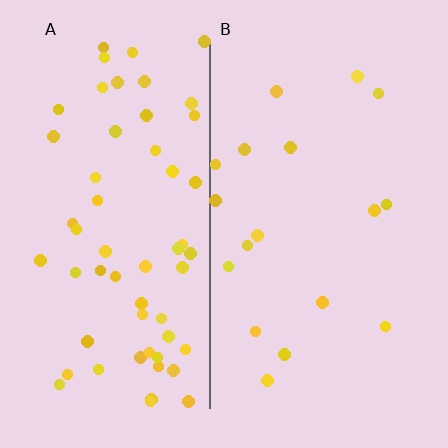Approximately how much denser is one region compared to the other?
Approximately 3.2× — region A over region B.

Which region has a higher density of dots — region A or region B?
A (the left).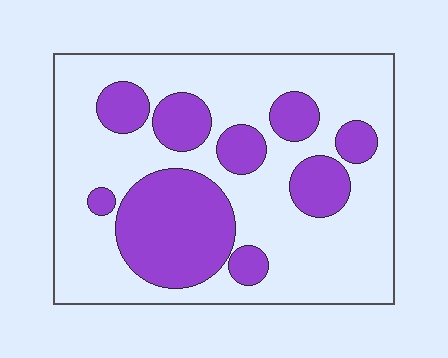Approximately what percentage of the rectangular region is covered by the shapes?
Approximately 30%.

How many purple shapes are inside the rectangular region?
9.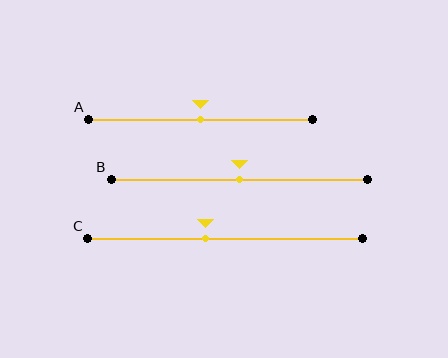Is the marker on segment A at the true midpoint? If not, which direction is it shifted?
Yes, the marker on segment A is at the true midpoint.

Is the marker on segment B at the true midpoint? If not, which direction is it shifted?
Yes, the marker on segment B is at the true midpoint.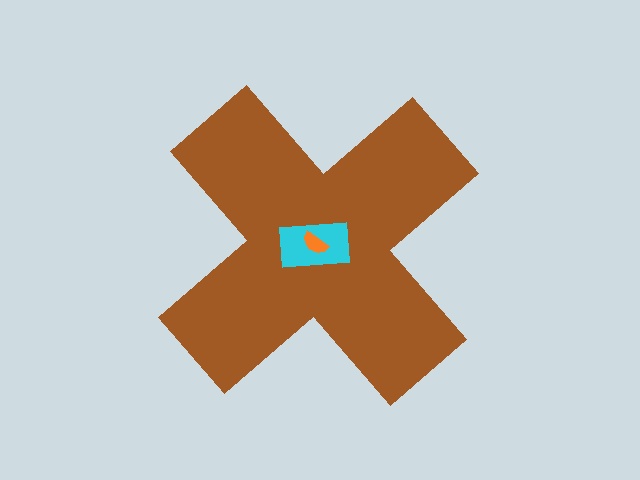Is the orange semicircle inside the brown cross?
Yes.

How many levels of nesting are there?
3.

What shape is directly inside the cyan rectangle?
The orange semicircle.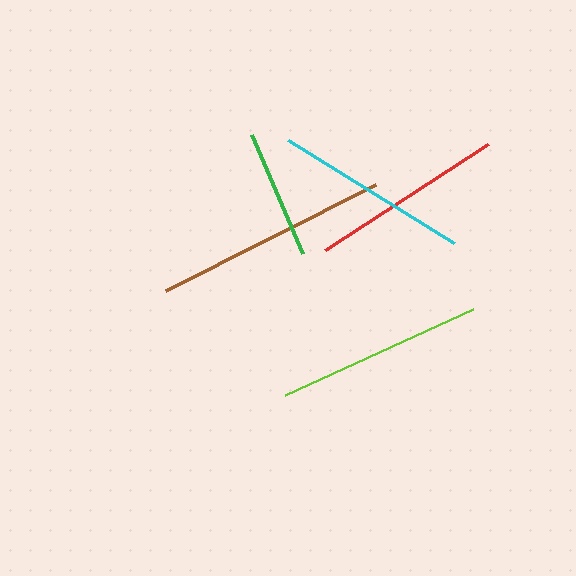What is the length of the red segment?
The red segment is approximately 194 pixels long.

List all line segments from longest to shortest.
From longest to shortest: brown, lime, cyan, red, green.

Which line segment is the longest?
The brown line is the longest at approximately 235 pixels.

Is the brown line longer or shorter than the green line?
The brown line is longer than the green line.